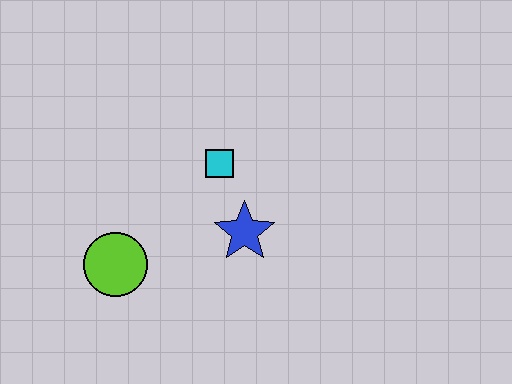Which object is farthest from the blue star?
The lime circle is farthest from the blue star.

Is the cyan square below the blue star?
No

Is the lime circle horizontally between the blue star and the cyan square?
No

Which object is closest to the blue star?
The cyan square is closest to the blue star.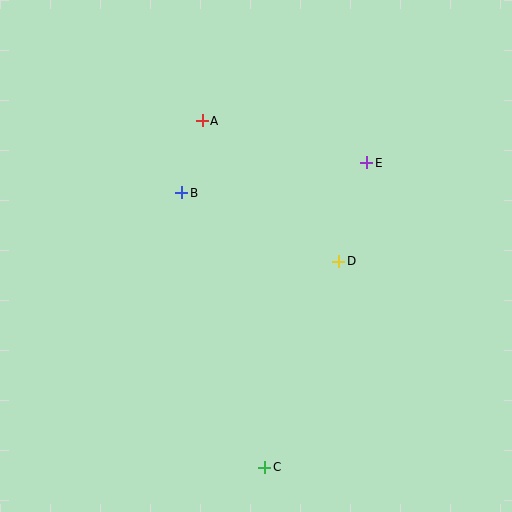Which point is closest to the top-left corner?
Point A is closest to the top-left corner.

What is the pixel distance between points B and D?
The distance between B and D is 171 pixels.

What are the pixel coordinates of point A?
Point A is at (202, 121).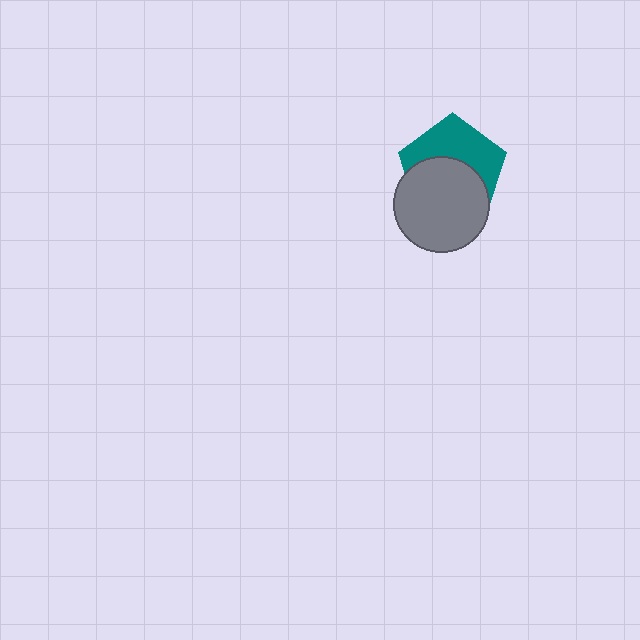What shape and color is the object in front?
The object in front is a gray circle.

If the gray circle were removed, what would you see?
You would see the complete teal pentagon.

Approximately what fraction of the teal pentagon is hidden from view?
Roughly 53% of the teal pentagon is hidden behind the gray circle.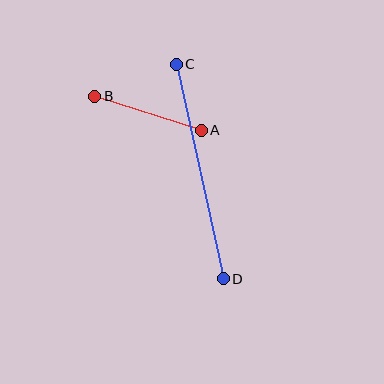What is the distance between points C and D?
The distance is approximately 220 pixels.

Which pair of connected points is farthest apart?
Points C and D are farthest apart.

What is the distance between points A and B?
The distance is approximately 112 pixels.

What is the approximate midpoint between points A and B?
The midpoint is at approximately (148, 113) pixels.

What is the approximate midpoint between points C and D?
The midpoint is at approximately (200, 172) pixels.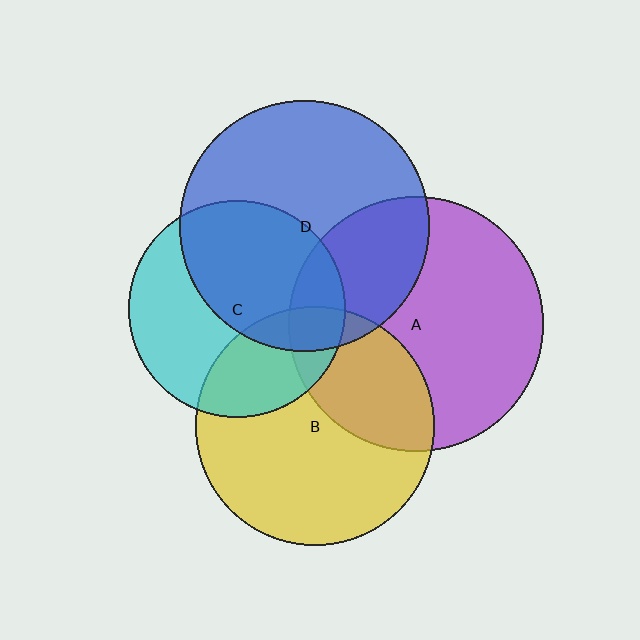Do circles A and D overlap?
Yes.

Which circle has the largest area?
Circle A (purple).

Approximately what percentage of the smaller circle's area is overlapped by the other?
Approximately 30%.